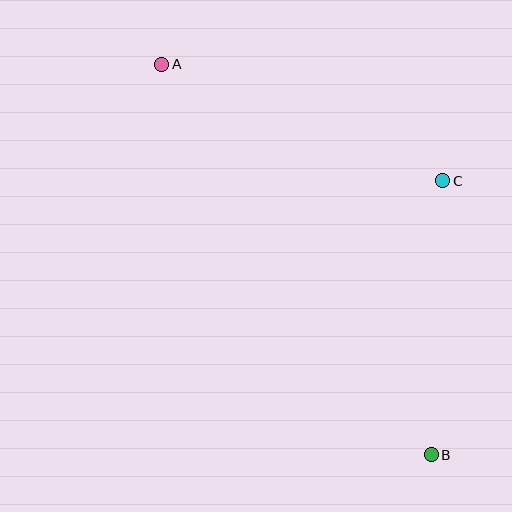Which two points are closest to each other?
Points B and C are closest to each other.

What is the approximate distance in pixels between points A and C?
The distance between A and C is approximately 304 pixels.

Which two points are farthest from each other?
Points A and B are farthest from each other.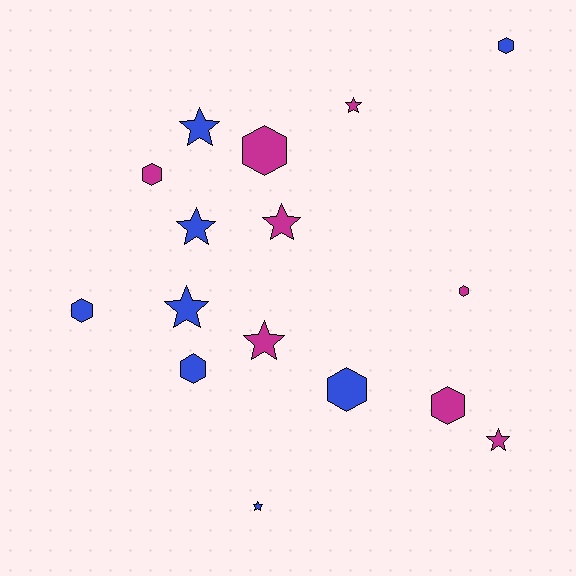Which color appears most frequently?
Magenta, with 8 objects.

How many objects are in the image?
There are 16 objects.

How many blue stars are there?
There are 4 blue stars.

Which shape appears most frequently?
Hexagon, with 8 objects.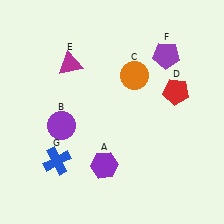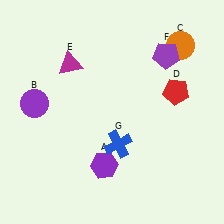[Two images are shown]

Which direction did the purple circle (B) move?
The purple circle (B) moved left.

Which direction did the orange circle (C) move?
The orange circle (C) moved right.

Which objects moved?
The objects that moved are: the purple circle (B), the orange circle (C), the blue cross (G).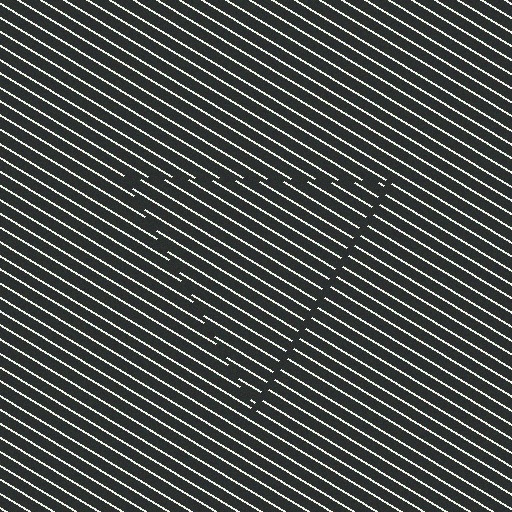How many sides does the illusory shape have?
3 sides — the line-ends trace a triangle.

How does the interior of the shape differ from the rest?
The interior of the shape contains the same grating, shifted by half a period — the contour is defined by the phase discontinuity where line-ends from the inner and outer gratings abut.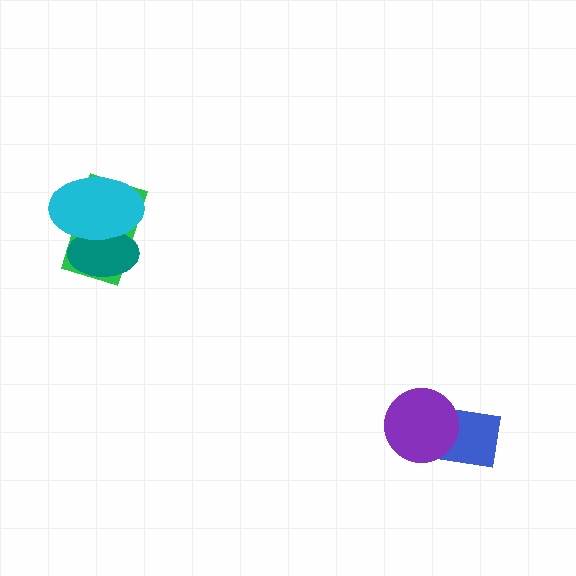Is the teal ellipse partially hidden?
Yes, it is partially covered by another shape.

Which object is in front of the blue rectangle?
The purple circle is in front of the blue rectangle.